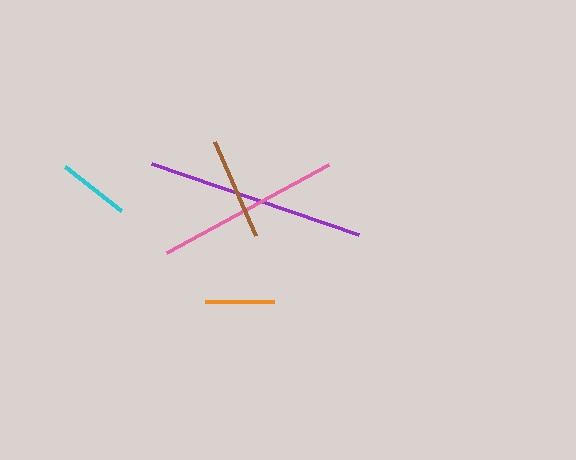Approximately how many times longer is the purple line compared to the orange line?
The purple line is approximately 3.2 times the length of the orange line.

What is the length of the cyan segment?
The cyan segment is approximately 72 pixels long.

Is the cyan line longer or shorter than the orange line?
The cyan line is longer than the orange line.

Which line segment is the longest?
The purple line is the longest at approximately 220 pixels.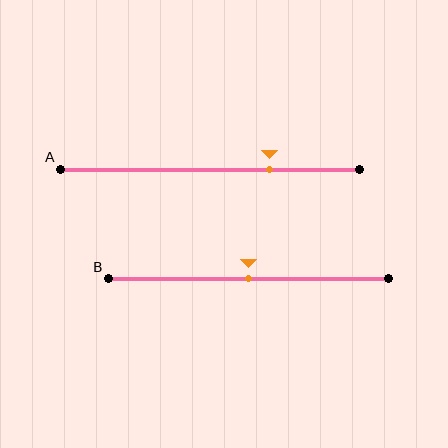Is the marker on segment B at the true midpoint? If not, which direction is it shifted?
Yes, the marker on segment B is at the true midpoint.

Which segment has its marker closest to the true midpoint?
Segment B has its marker closest to the true midpoint.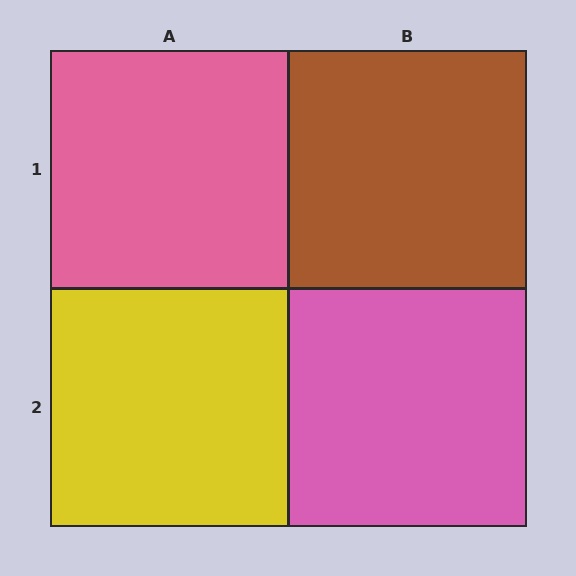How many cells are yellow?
1 cell is yellow.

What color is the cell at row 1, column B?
Brown.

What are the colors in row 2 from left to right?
Yellow, pink.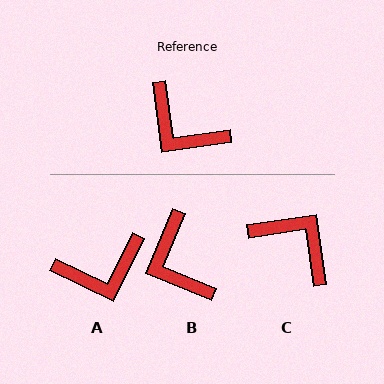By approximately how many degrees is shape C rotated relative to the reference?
Approximately 179 degrees clockwise.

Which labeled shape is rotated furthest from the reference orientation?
C, about 179 degrees away.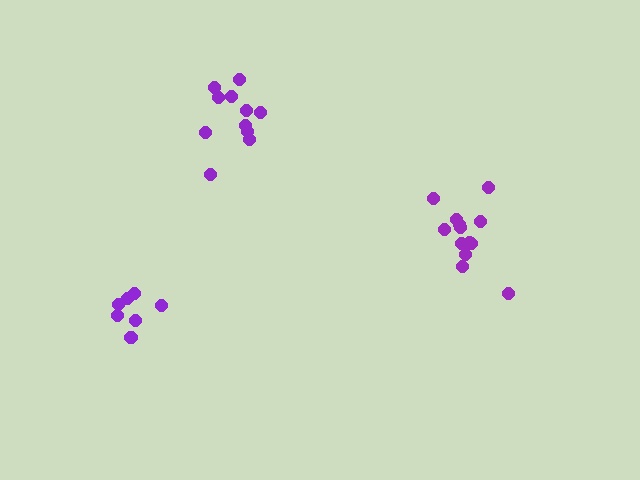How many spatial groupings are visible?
There are 3 spatial groupings.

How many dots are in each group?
Group 1: 7 dots, Group 2: 13 dots, Group 3: 11 dots (31 total).